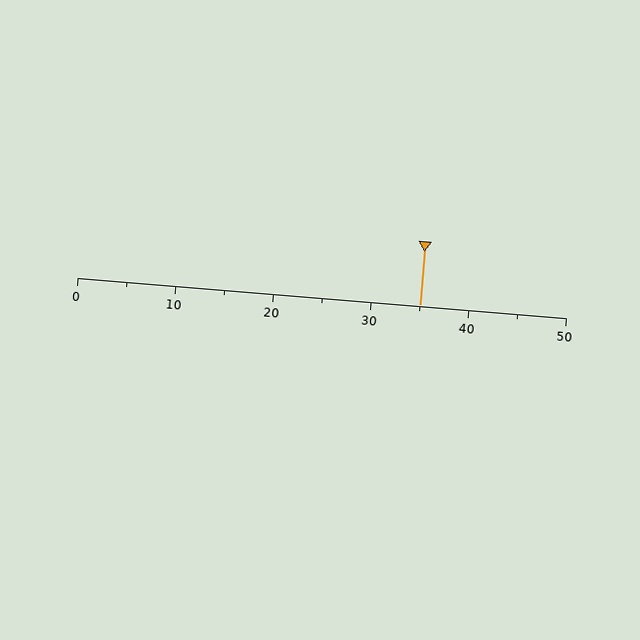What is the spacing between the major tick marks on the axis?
The major ticks are spaced 10 apart.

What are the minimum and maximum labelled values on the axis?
The axis runs from 0 to 50.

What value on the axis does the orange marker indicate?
The marker indicates approximately 35.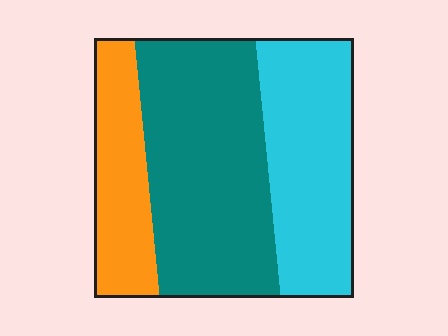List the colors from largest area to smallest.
From largest to smallest: teal, cyan, orange.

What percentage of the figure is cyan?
Cyan covers roughly 35% of the figure.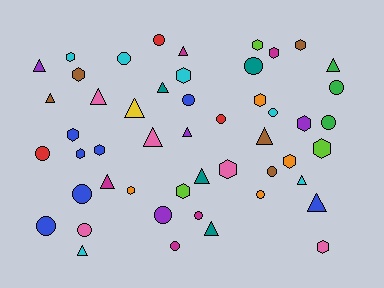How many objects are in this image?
There are 50 objects.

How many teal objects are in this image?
There are 4 teal objects.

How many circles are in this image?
There are 17 circles.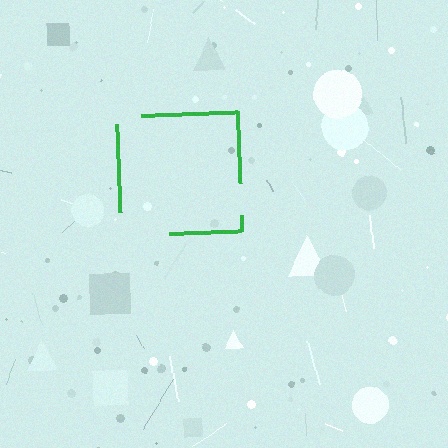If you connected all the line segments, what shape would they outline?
They would outline a square.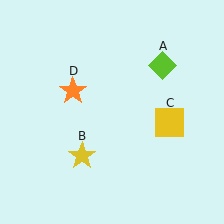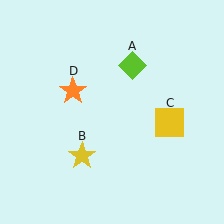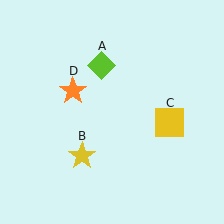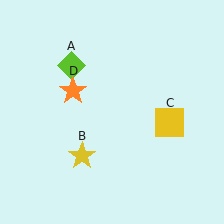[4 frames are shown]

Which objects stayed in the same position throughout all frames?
Yellow star (object B) and yellow square (object C) and orange star (object D) remained stationary.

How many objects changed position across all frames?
1 object changed position: lime diamond (object A).